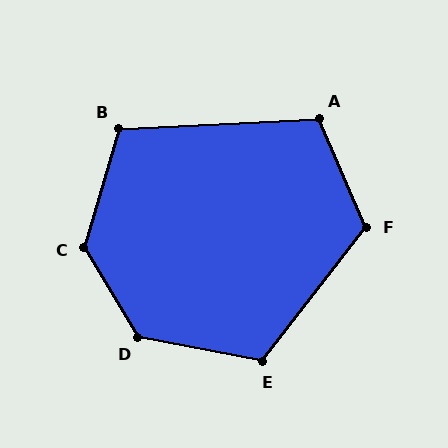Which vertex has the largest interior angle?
C, at approximately 133 degrees.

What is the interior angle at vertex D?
Approximately 132 degrees (obtuse).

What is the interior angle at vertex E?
Approximately 117 degrees (obtuse).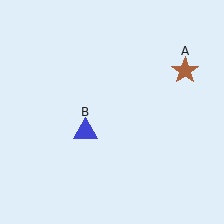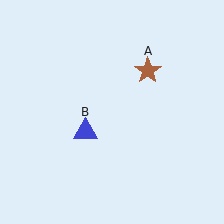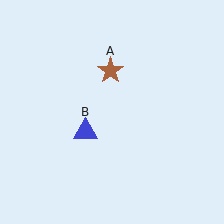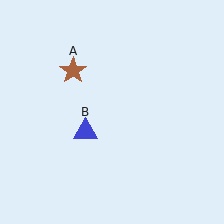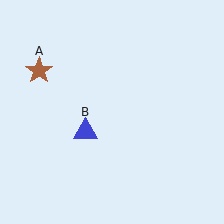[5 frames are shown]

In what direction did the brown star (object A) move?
The brown star (object A) moved left.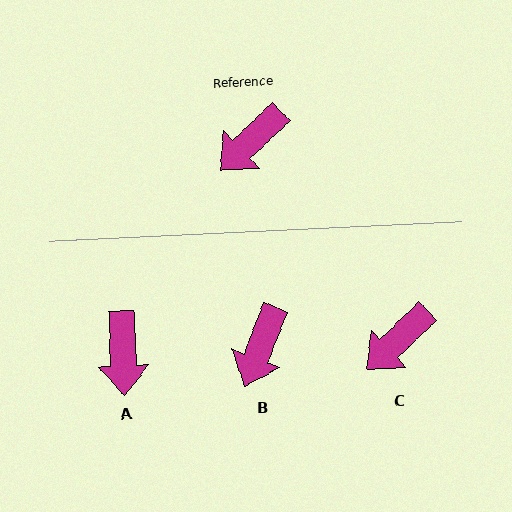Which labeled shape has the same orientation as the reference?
C.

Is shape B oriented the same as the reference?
No, it is off by about 25 degrees.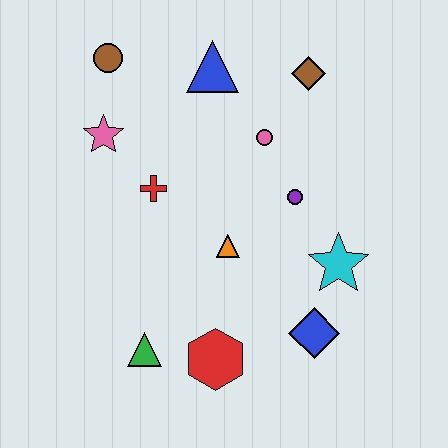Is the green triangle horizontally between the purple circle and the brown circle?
Yes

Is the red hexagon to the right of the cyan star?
No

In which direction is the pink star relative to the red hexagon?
The pink star is above the red hexagon.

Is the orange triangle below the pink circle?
Yes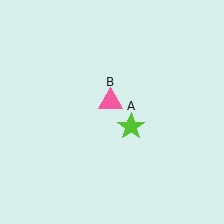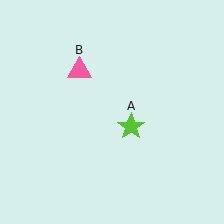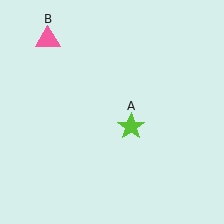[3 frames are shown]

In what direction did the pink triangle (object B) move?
The pink triangle (object B) moved up and to the left.